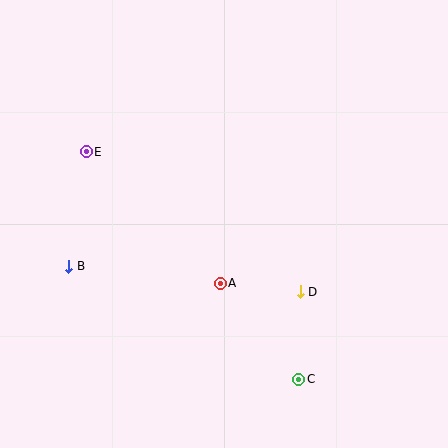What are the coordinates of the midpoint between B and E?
The midpoint between B and E is at (78, 209).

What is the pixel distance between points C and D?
The distance between C and D is 88 pixels.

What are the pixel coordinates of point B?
Point B is at (69, 266).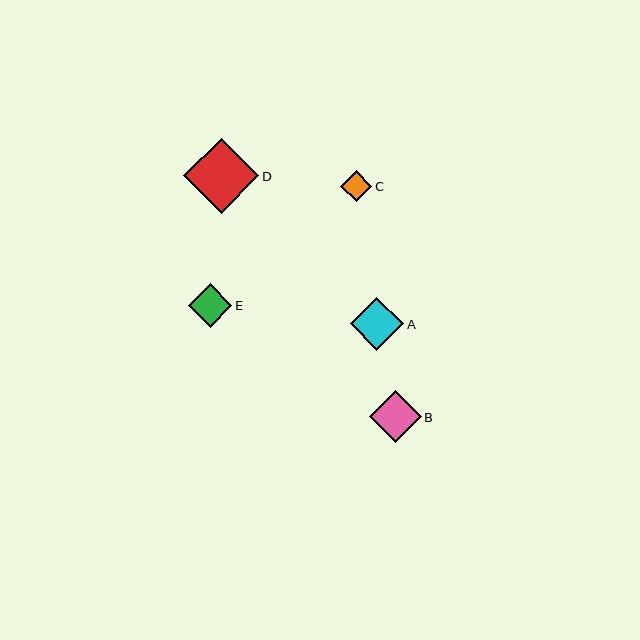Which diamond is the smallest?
Diamond C is the smallest with a size of approximately 31 pixels.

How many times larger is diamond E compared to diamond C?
Diamond E is approximately 1.4 times the size of diamond C.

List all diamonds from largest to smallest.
From largest to smallest: D, A, B, E, C.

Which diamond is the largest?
Diamond D is the largest with a size of approximately 75 pixels.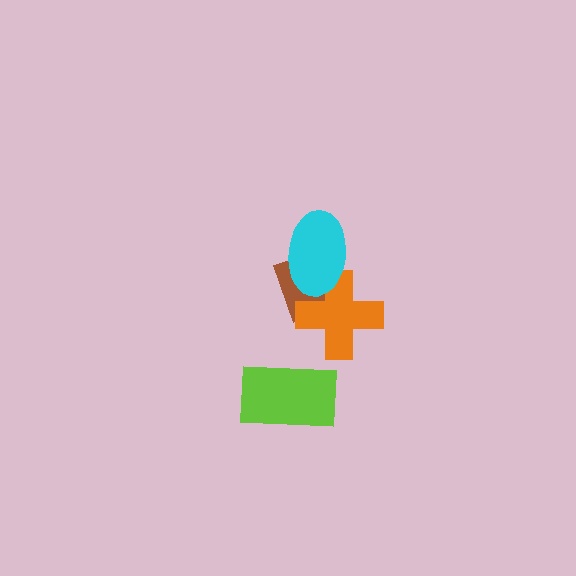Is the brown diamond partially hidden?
Yes, it is partially covered by another shape.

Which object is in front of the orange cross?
The cyan ellipse is in front of the orange cross.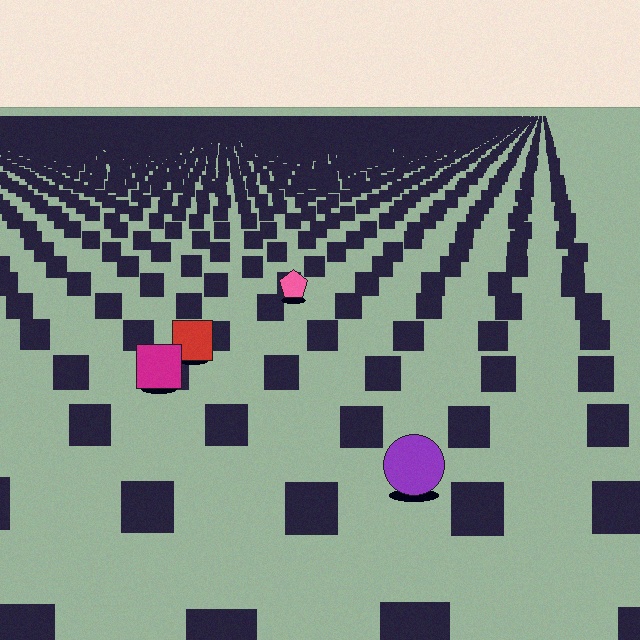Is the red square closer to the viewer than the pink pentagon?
Yes. The red square is closer — you can tell from the texture gradient: the ground texture is coarser near it.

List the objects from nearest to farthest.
From nearest to farthest: the purple circle, the magenta square, the red square, the pink pentagon.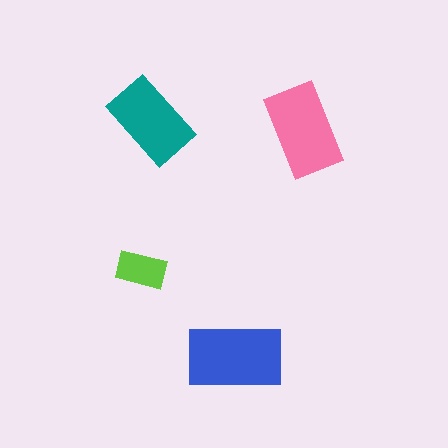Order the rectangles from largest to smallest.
the blue one, the pink one, the teal one, the lime one.